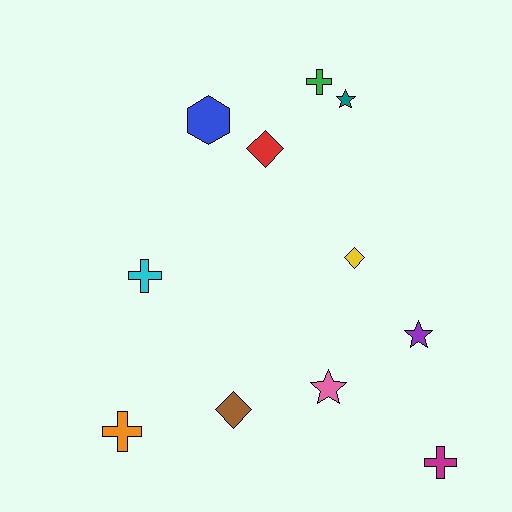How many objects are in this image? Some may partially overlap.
There are 11 objects.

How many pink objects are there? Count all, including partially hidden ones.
There is 1 pink object.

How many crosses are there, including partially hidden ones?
There are 4 crosses.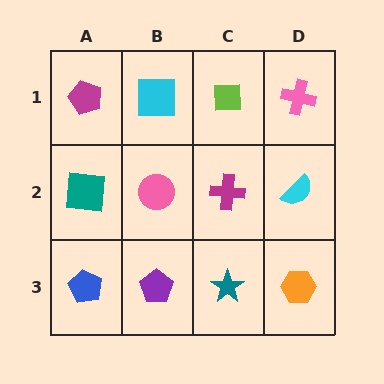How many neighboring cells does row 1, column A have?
2.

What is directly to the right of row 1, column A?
A cyan square.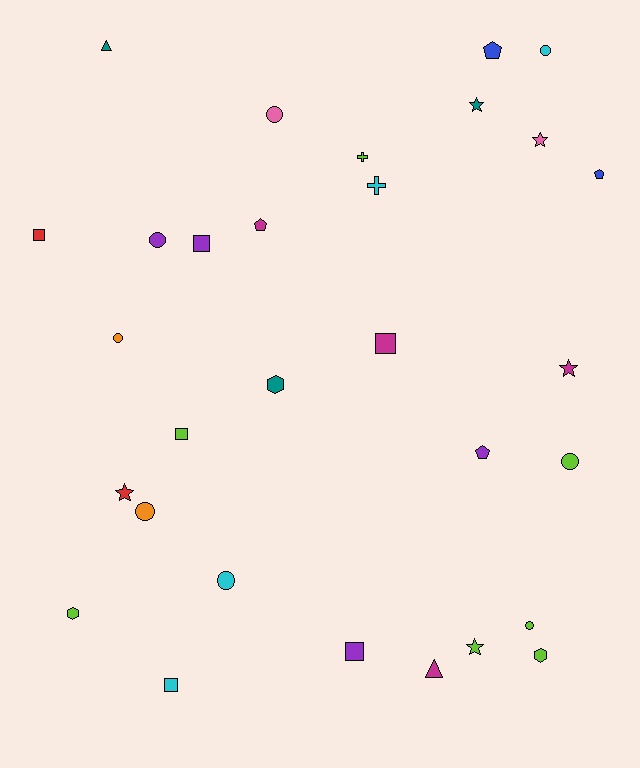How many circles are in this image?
There are 8 circles.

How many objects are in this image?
There are 30 objects.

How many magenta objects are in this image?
There are 4 magenta objects.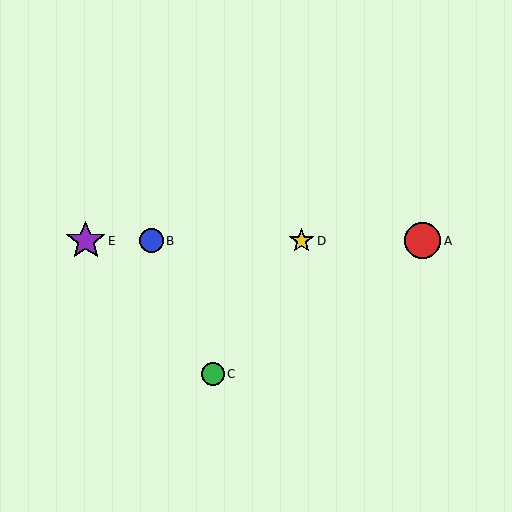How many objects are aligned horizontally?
4 objects (A, B, D, E) are aligned horizontally.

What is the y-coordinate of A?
Object A is at y≈241.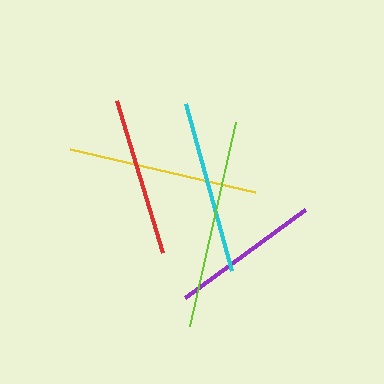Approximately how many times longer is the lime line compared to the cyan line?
The lime line is approximately 1.2 times the length of the cyan line.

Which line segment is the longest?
The lime line is the longest at approximately 208 pixels.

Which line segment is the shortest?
The purple line is the shortest at approximately 149 pixels.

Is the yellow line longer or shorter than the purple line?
The yellow line is longer than the purple line.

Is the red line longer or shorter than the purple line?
The red line is longer than the purple line.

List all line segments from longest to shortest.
From longest to shortest: lime, yellow, cyan, red, purple.